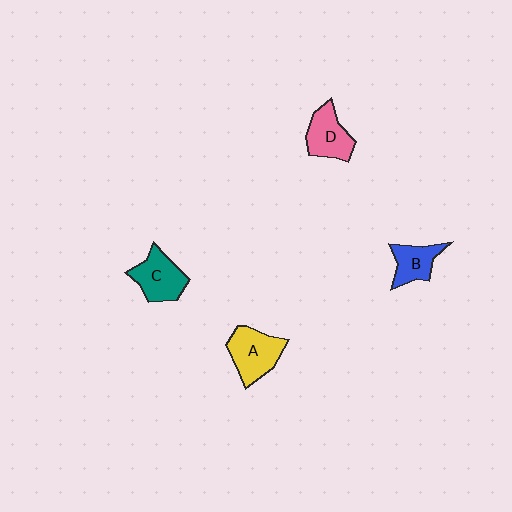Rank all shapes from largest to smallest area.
From largest to smallest: A (yellow), C (teal), D (pink), B (blue).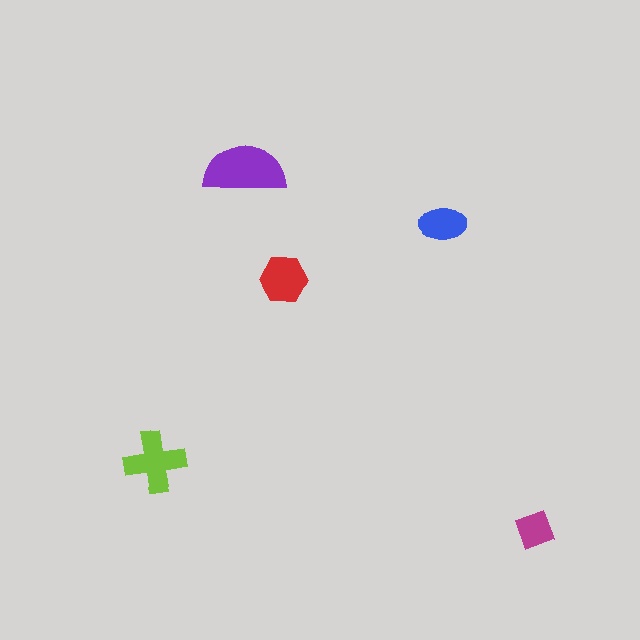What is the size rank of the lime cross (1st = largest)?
2nd.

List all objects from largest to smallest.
The purple semicircle, the lime cross, the red hexagon, the blue ellipse, the magenta square.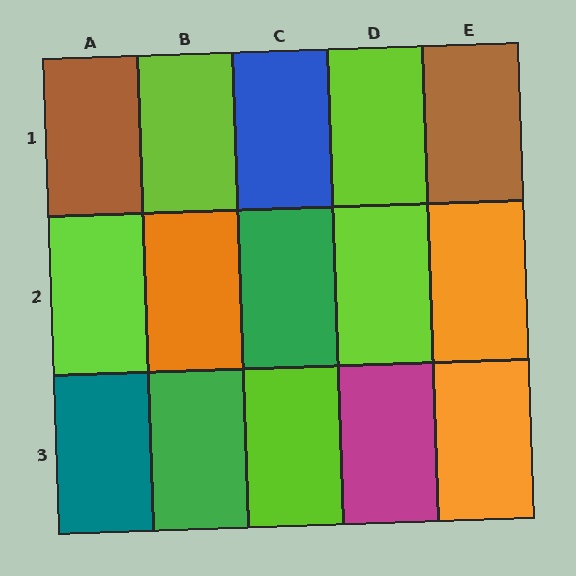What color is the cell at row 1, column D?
Lime.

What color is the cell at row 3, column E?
Orange.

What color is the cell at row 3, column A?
Teal.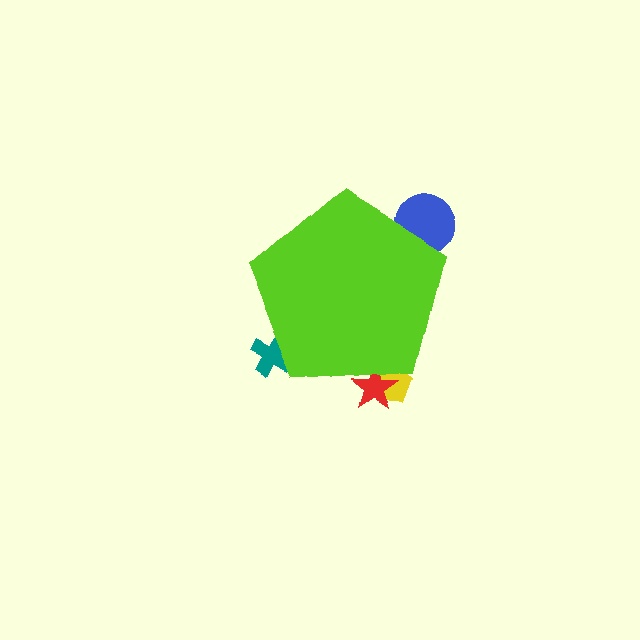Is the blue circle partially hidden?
Yes, the blue circle is partially hidden behind the lime pentagon.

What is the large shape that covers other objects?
A lime pentagon.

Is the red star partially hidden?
Yes, the red star is partially hidden behind the lime pentagon.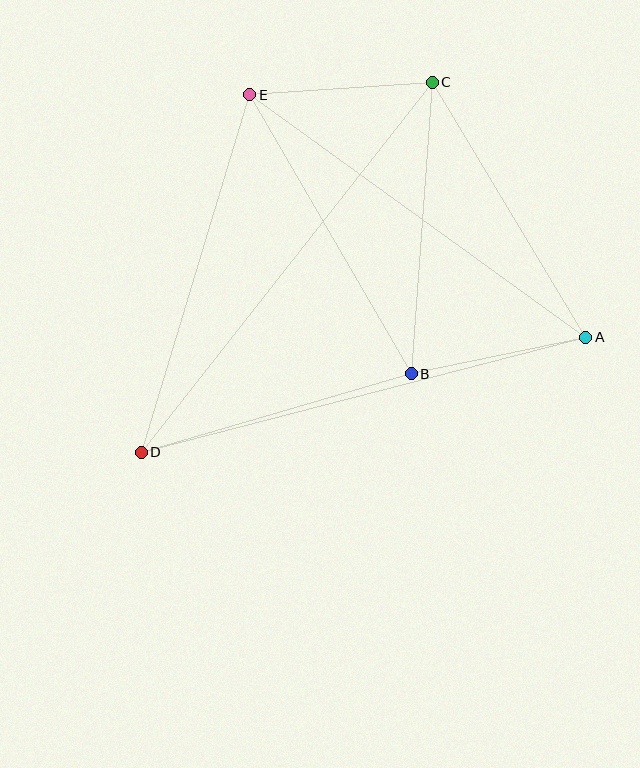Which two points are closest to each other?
Points A and B are closest to each other.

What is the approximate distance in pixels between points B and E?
The distance between B and E is approximately 322 pixels.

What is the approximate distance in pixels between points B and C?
The distance between B and C is approximately 292 pixels.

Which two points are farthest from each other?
Points C and D are farthest from each other.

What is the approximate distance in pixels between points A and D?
The distance between A and D is approximately 459 pixels.